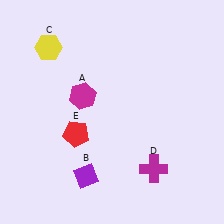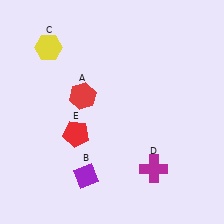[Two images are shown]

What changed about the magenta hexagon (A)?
In Image 1, A is magenta. In Image 2, it changed to red.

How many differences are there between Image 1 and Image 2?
There is 1 difference between the two images.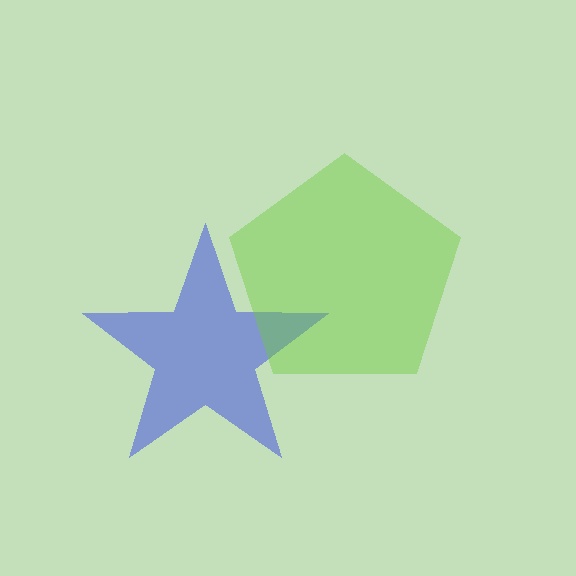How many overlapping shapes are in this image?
There are 2 overlapping shapes in the image.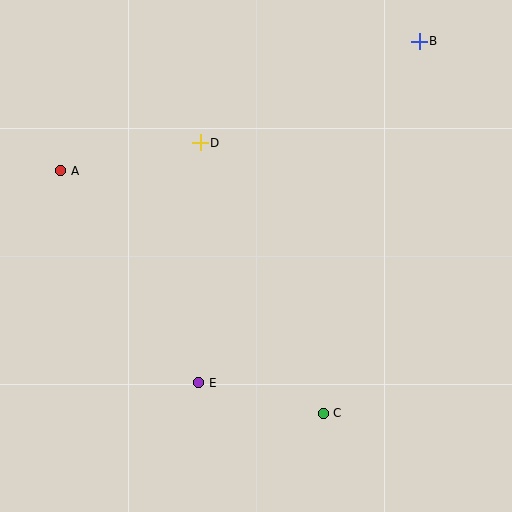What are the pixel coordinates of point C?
Point C is at (323, 413).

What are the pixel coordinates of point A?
Point A is at (61, 171).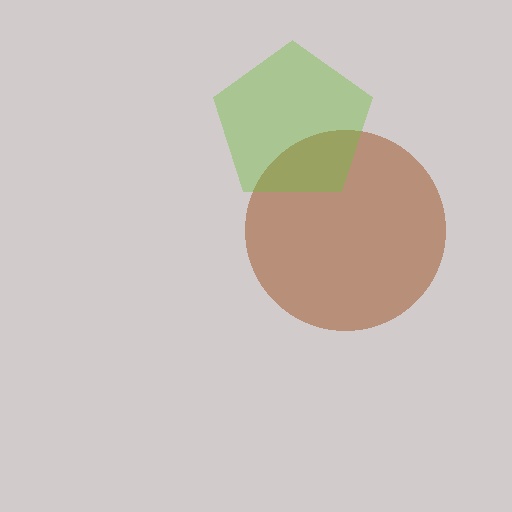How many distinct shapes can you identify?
There are 2 distinct shapes: a brown circle, a lime pentagon.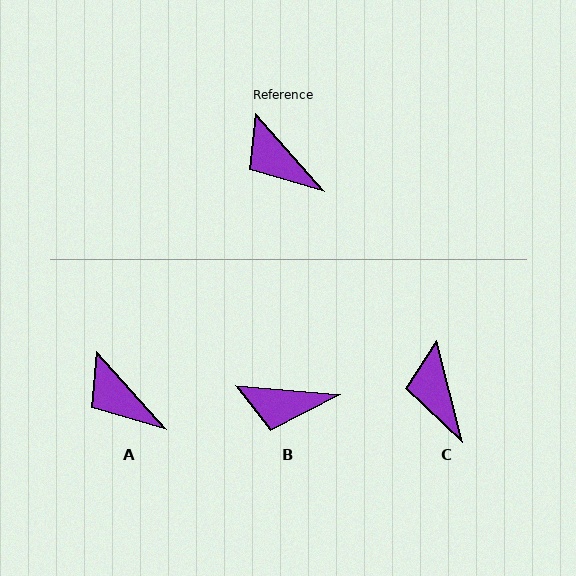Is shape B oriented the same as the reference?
No, it is off by about 44 degrees.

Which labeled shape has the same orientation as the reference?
A.